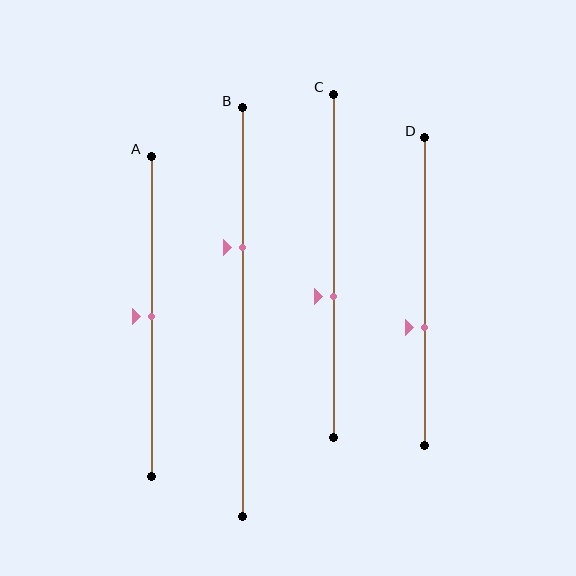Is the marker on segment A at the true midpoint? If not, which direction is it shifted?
Yes, the marker on segment A is at the true midpoint.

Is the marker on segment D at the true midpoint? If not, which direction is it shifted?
No, the marker on segment D is shifted downward by about 12% of the segment length.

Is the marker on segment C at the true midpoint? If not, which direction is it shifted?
No, the marker on segment C is shifted downward by about 9% of the segment length.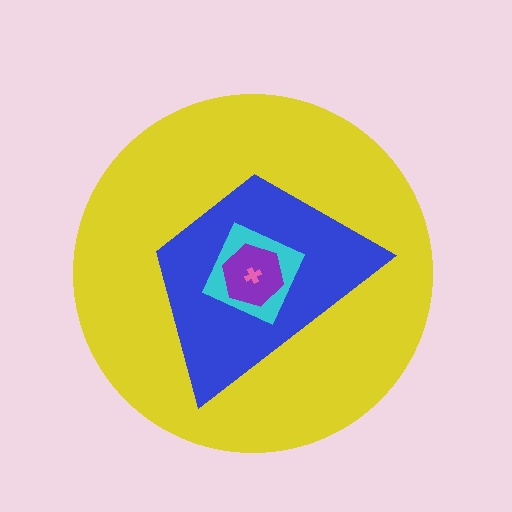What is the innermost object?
The pink cross.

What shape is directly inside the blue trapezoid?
The cyan square.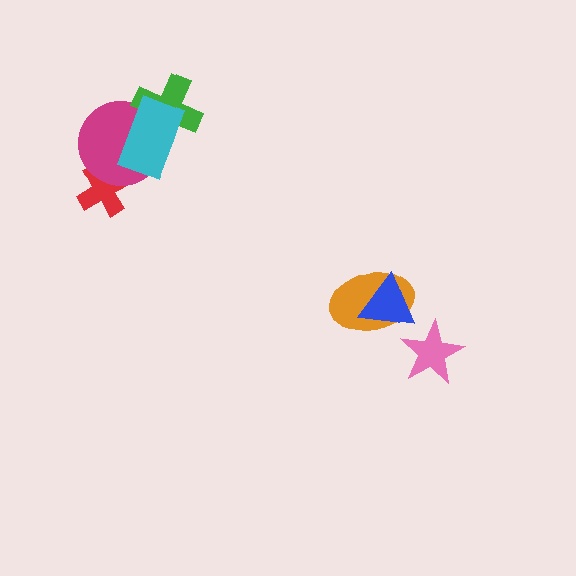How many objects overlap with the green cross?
2 objects overlap with the green cross.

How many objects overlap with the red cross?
1 object overlaps with the red cross.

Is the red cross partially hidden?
Yes, it is partially covered by another shape.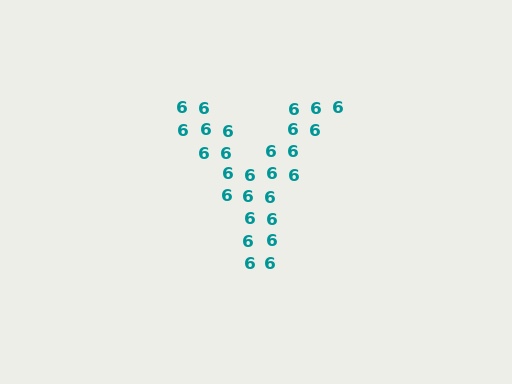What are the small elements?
The small elements are digit 6's.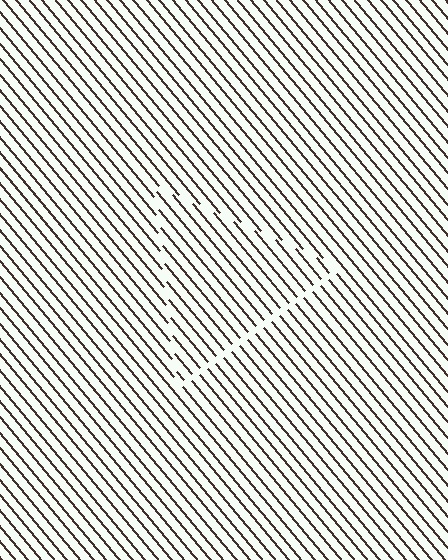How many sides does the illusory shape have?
3 sides — the line-ends trace a triangle.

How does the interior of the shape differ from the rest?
The interior of the shape contains the same grating, shifted by half a period — the contour is defined by the phase discontinuity where line-ends from the inner and outer gratings abut.